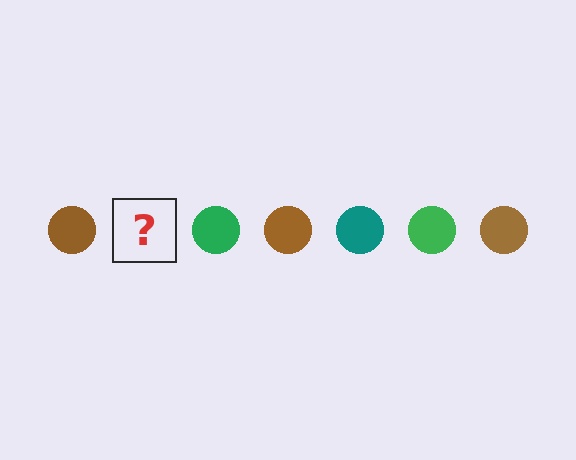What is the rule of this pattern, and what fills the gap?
The rule is that the pattern cycles through brown, teal, green circles. The gap should be filled with a teal circle.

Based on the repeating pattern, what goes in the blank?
The blank should be a teal circle.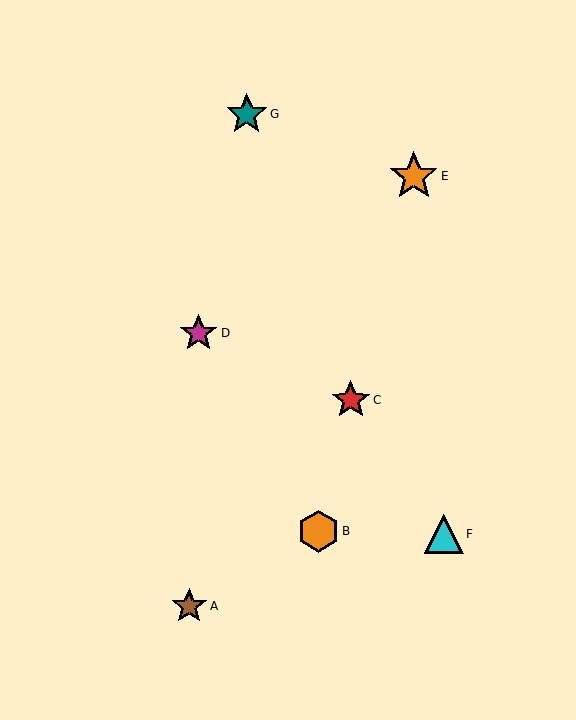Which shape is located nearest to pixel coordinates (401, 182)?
The orange star (labeled E) at (414, 176) is nearest to that location.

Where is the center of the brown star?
The center of the brown star is at (189, 606).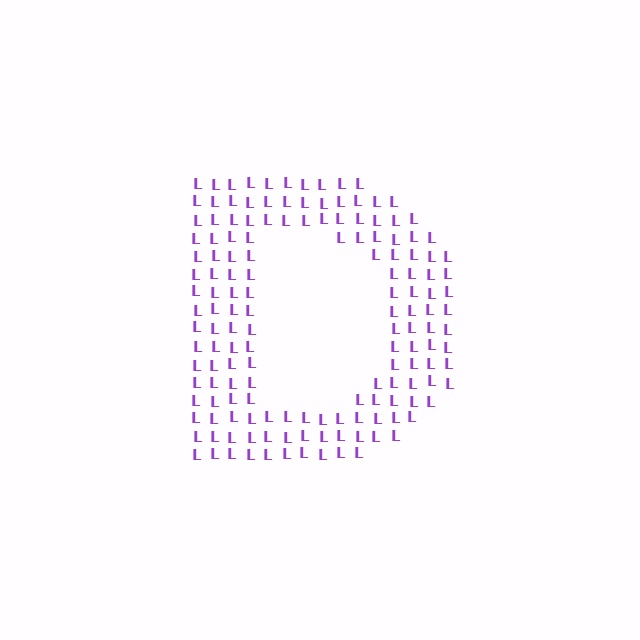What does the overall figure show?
The overall figure shows the letter D.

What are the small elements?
The small elements are letter L's.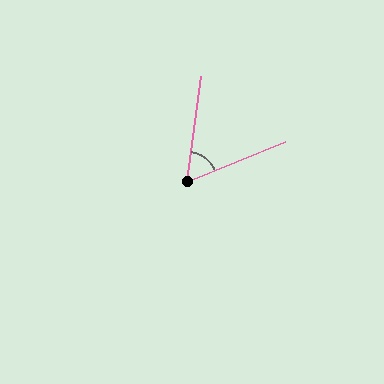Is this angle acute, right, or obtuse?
It is acute.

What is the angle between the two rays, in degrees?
Approximately 60 degrees.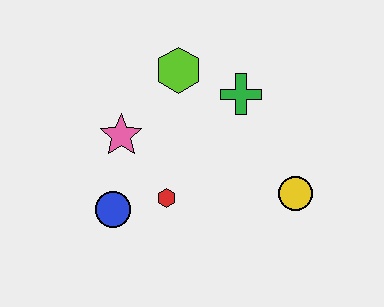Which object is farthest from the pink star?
The yellow circle is farthest from the pink star.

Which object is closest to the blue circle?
The red hexagon is closest to the blue circle.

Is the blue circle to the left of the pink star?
Yes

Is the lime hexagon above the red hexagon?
Yes